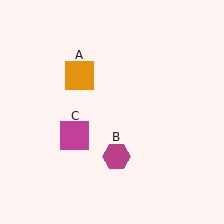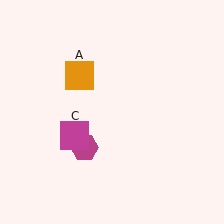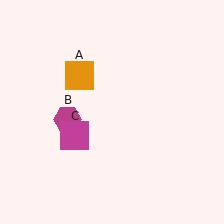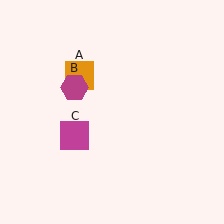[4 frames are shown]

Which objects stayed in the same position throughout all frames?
Orange square (object A) and magenta square (object C) remained stationary.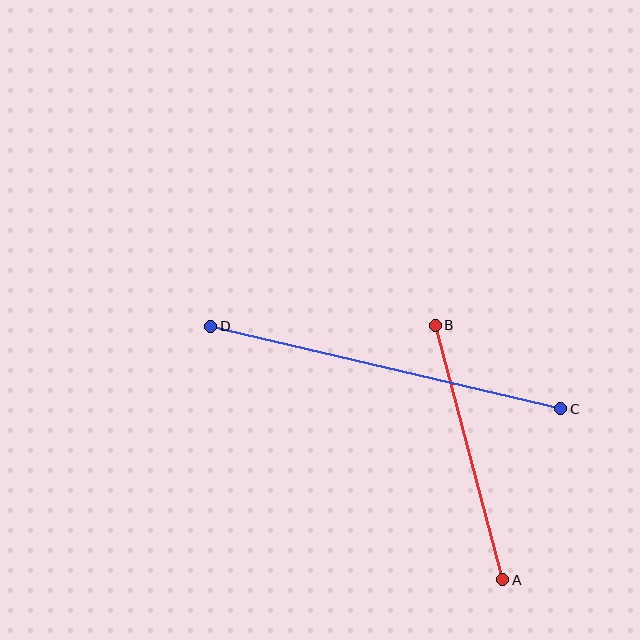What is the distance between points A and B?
The distance is approximately 263 pixels.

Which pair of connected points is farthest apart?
Points C and D are farthest apart.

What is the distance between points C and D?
The distance is approximately 360 pixels.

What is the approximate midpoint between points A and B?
The midpoint is at approximately (469, 452) pixels.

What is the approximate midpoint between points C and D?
The midpoint is at approximately (386, 367) pixels.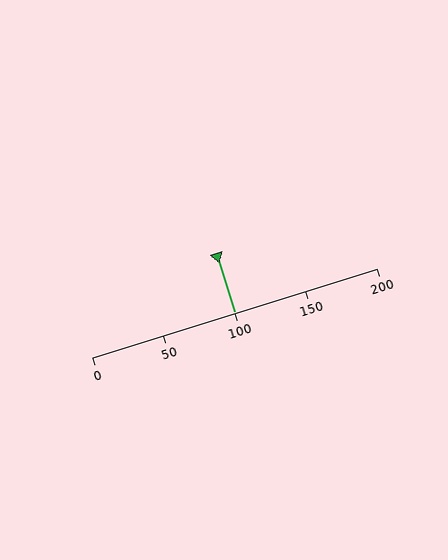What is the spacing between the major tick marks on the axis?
The major ticks are spaced 50 apart.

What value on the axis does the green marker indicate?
The marker indicates approximately 100.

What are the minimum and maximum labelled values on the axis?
The axis runs from 0 to 200.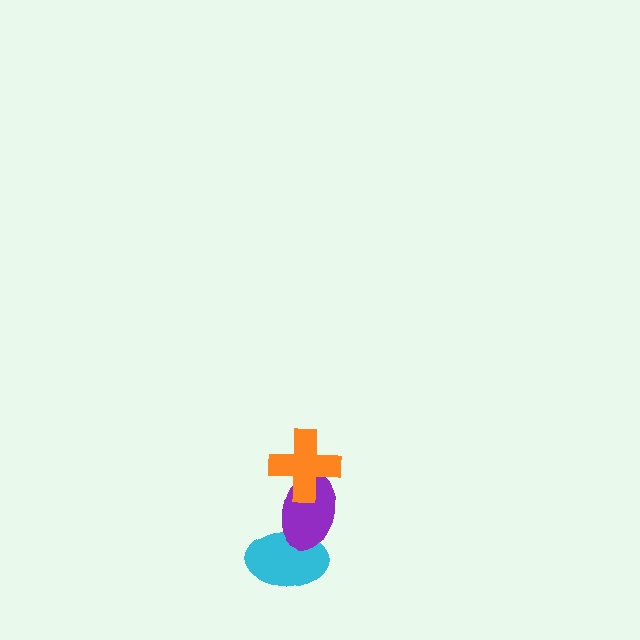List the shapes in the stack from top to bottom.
From top to bottom: the orange cross, the purple ellipse, the cyan ellipse.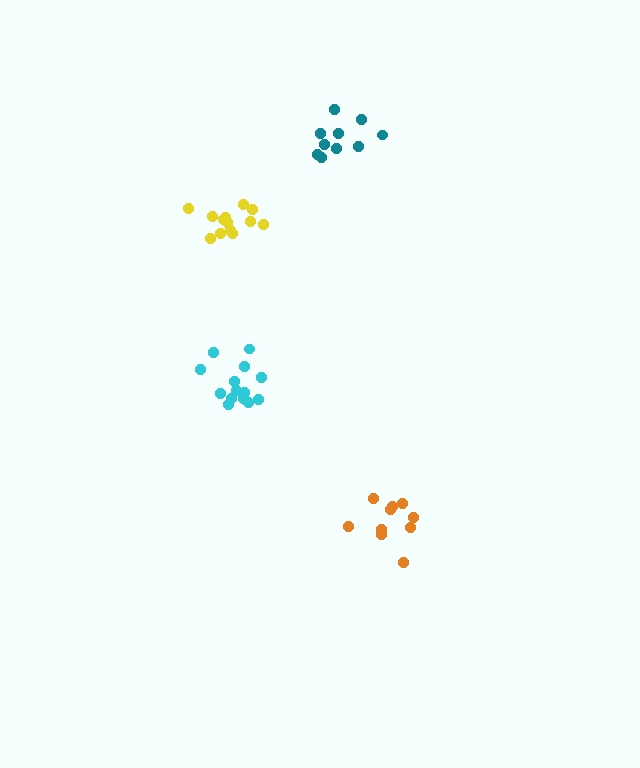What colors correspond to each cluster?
The clusters are colored: yellow, orange, cyan, teal.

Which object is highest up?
The teal cluster is topmost.